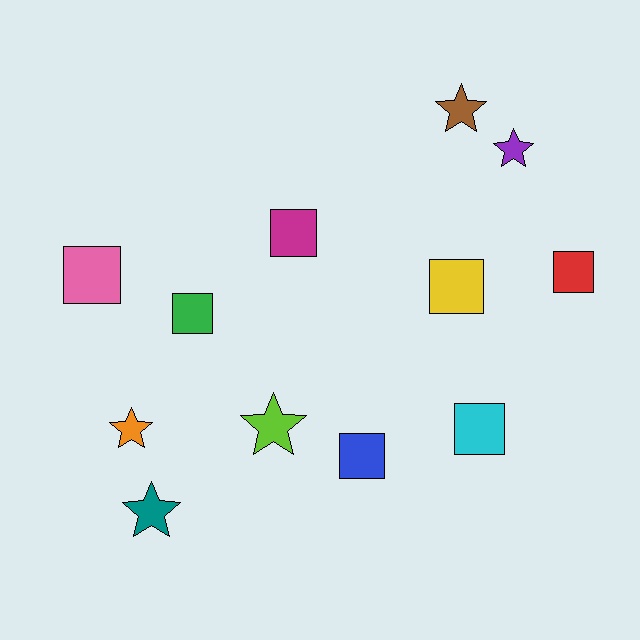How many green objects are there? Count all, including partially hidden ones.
There is 1 green object.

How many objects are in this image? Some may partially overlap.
There are 12 objects.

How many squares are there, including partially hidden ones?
There are 7 squares.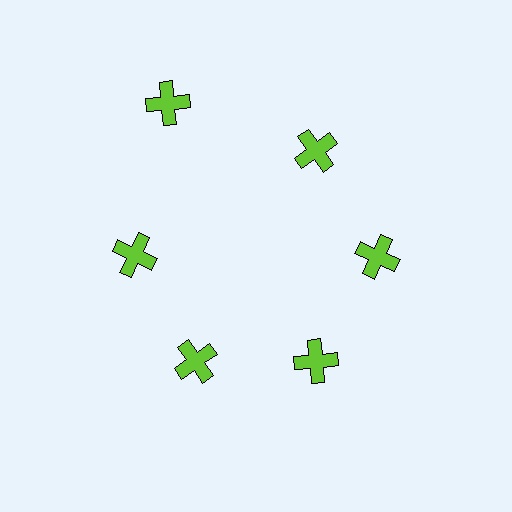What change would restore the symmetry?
The symmetry would be restored by moving it inward, back onto the ring so that all 6 crosses sit at equal angles and equal distance from the center.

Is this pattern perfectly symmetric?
No. The 6 lime crosses are arranged in a ring, but one element near the 11 o'clock position is pushed outward from the center, breaking the 6-fold rotational symmetry.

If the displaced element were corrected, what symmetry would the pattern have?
It would have 6-fold rotational symmetry — the pattern would map onto itself every 60 degrees.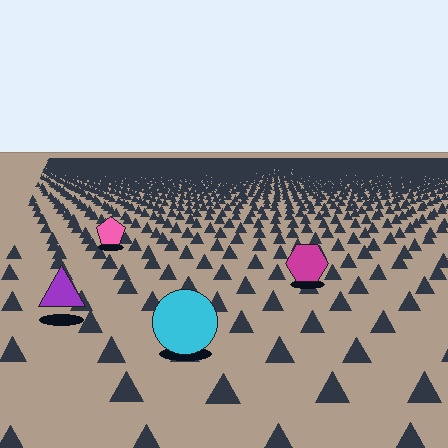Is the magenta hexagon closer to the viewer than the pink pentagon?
Yes. The magenta hexagon is closer — you can tell from the texture gradient: the ground texture is coarser near it.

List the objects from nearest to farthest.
From nearest to farthest: the cyan circle, the purple triangle, the magenta hexagon, the pink pentagon.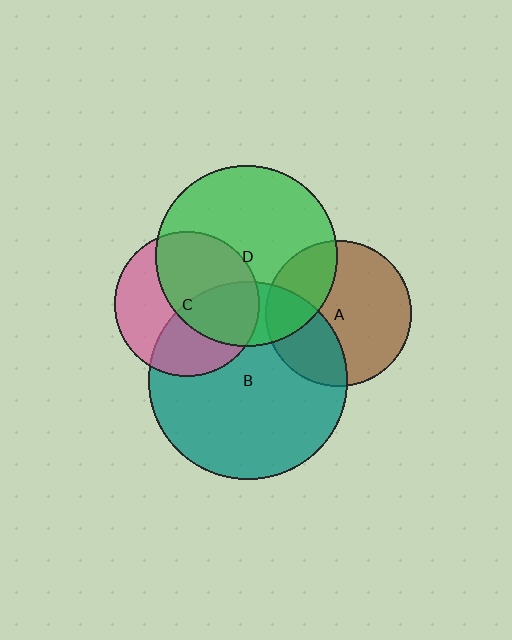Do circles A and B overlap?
Yes.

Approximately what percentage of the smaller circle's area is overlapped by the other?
Approximately 30%.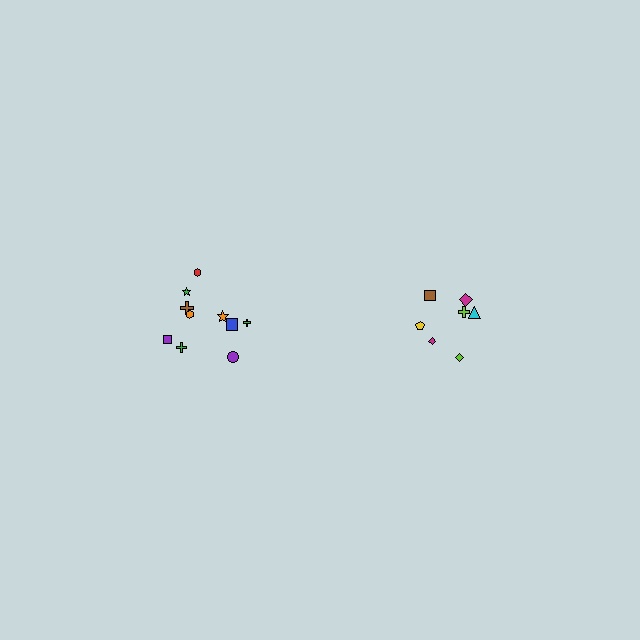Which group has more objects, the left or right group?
The left group.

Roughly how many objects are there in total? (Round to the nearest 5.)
Roughly 15 objects in total.